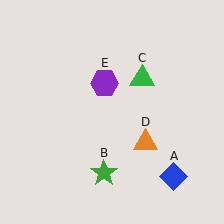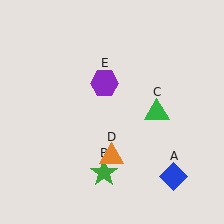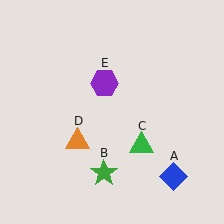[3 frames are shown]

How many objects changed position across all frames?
2 objects changed position: green triangle (object C), orange triangle (object D).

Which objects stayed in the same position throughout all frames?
Blue diamond (object A) and green star (object B) and purple hexagon (object E) remained stationary.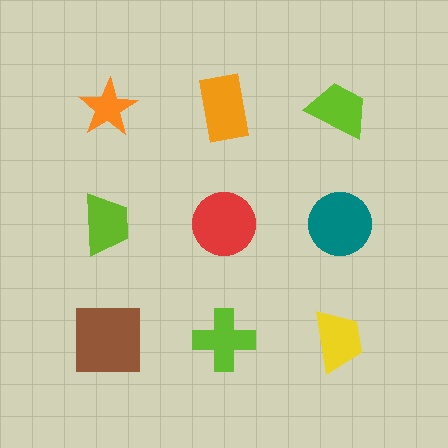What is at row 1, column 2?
An orange rectangle.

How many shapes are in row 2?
3 shapes.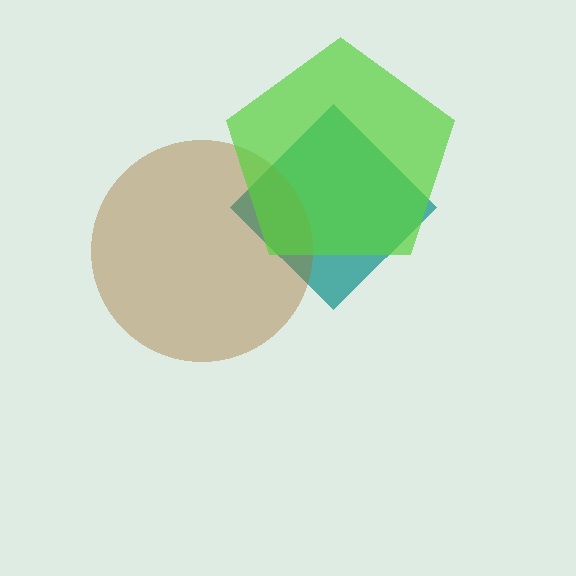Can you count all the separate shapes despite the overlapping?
Yes, there are 3 separate shapes.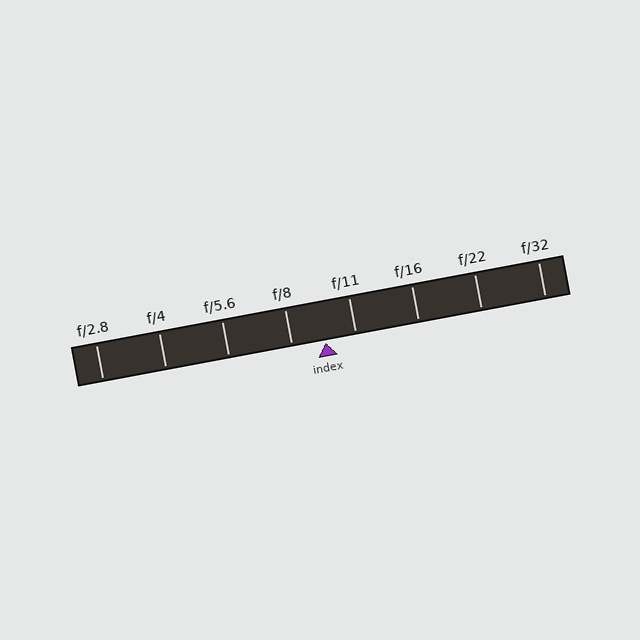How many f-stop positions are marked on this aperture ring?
There are 8 f-stop positions marked.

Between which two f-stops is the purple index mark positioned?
The index mark is between f/8 and f/11.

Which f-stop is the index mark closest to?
The index mark is closest to f/11.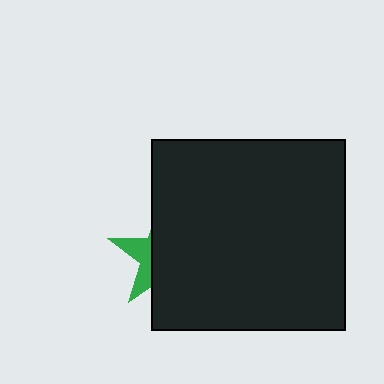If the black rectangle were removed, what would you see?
You would see the complete green star.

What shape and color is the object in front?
The object in front is a black rectangle.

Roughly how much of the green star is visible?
A small part of it is visible (roughly 31%).